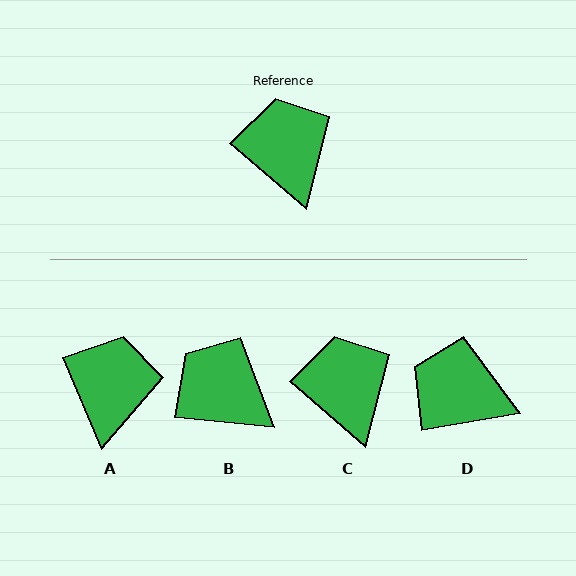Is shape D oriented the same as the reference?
No, it is off by about 51 degrees.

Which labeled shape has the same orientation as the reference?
C.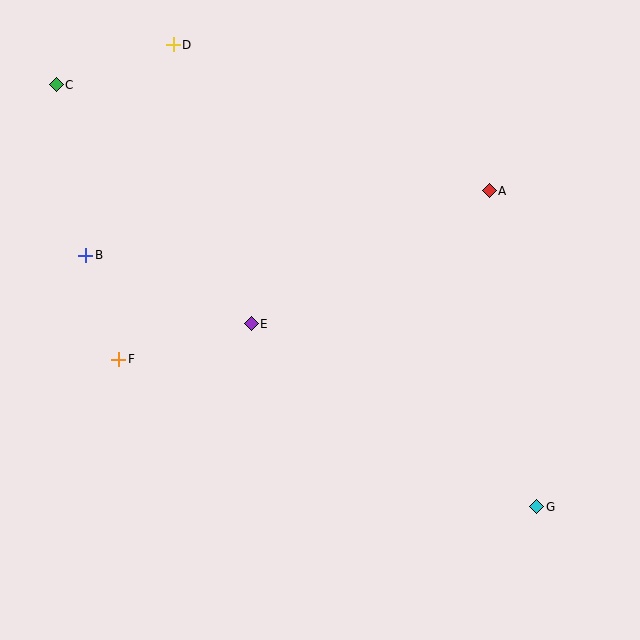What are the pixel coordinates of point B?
Point B is at (86, 255).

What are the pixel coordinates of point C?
Point C is at (56, 85).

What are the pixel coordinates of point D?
Point D is at (173, 45).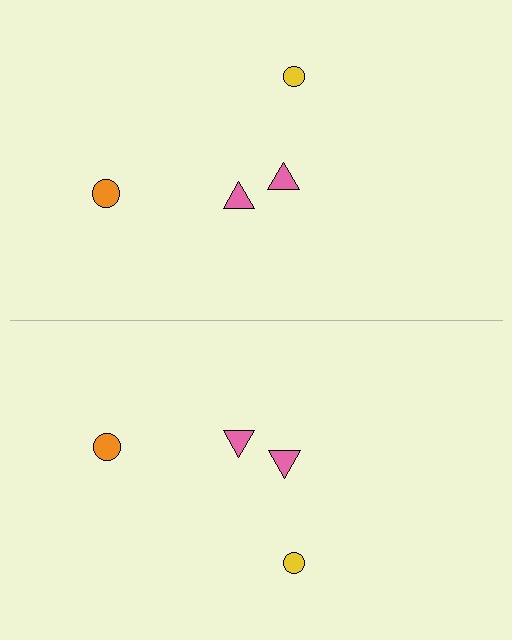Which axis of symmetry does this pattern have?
The pattern has a horizontal axis of symmetry running through the center of the image.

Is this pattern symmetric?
Yes, this pattern has bilateral (reflection) symmetry.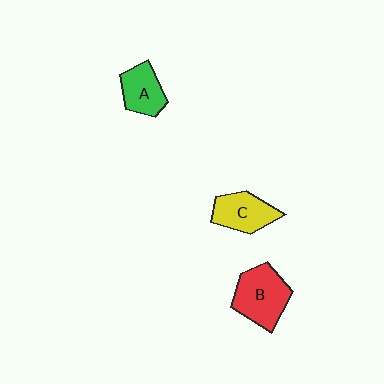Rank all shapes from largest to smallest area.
From largest to smallest: B (red), C (yellow), A (green).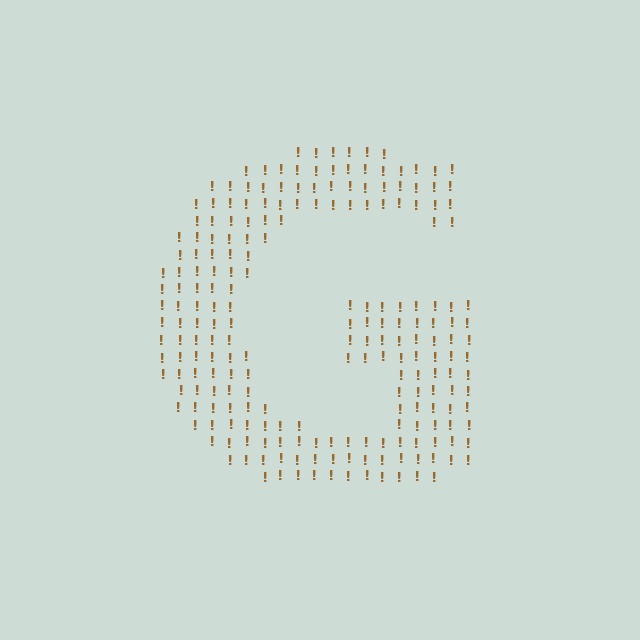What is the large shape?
The large shape is the letter G.